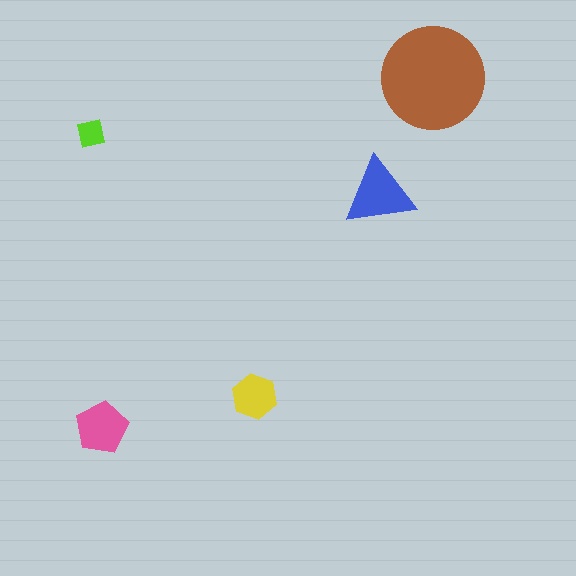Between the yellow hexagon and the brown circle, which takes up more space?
The brown circle.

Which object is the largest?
The brown circle.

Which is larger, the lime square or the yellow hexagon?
The yellow hexagon.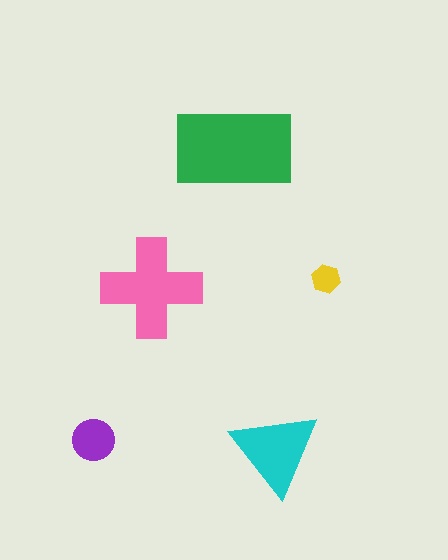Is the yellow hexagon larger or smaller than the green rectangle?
Smaller.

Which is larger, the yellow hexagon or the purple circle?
The purple circle.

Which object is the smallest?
The yellow hexagon.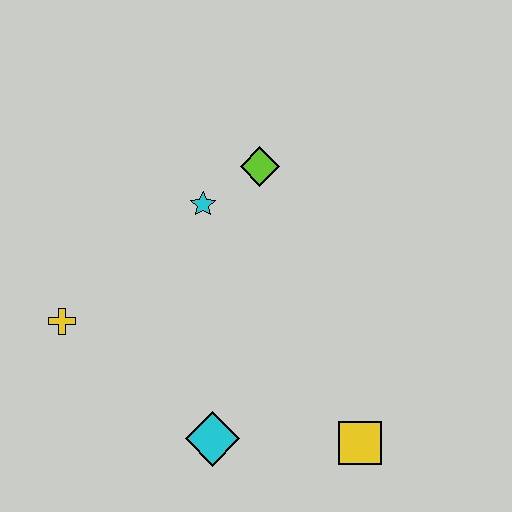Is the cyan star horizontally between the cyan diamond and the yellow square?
No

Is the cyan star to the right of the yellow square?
No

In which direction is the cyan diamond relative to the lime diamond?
The cyan diamond is below the lime diamond.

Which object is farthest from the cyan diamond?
The lime diamond is farthest from the cyan diamond.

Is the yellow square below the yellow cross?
Yes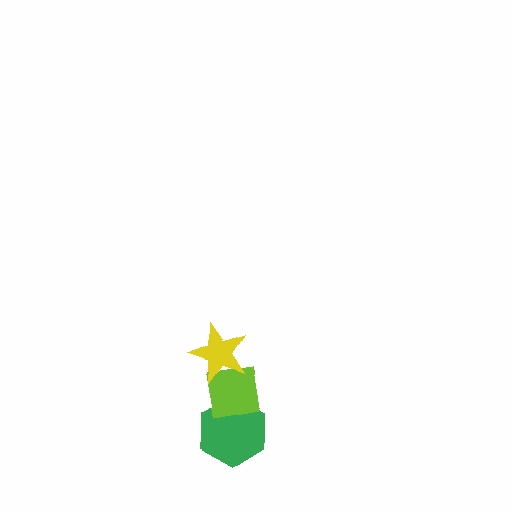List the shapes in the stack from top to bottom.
From top to bottom: the yellow star, the lime square, the green hexagon.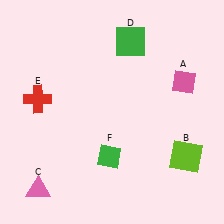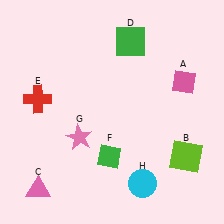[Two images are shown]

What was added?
A pink star (G), a cyan circle (H) were added in Image 2.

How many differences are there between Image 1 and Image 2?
There are 2 differences between the two images.